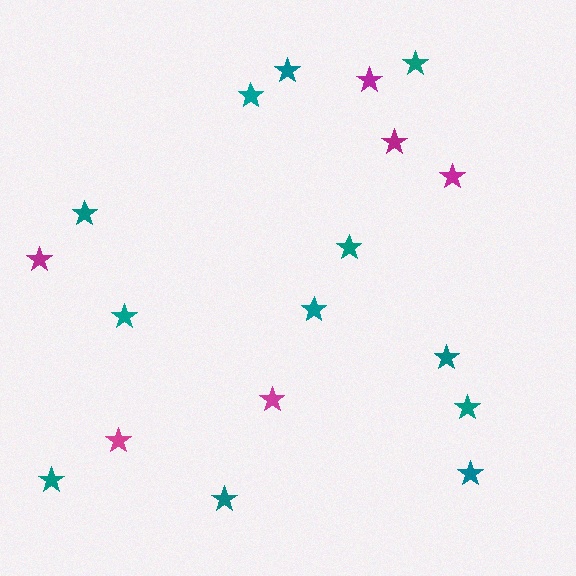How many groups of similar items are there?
There are 2 groups: one group of magenta stars (6) and one group of teal stars (12).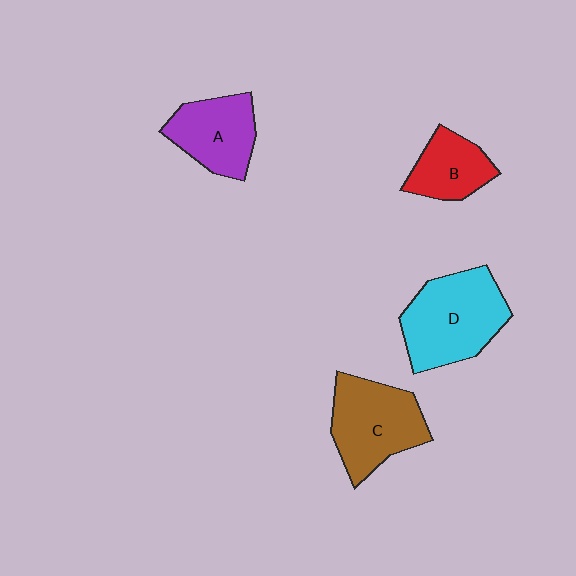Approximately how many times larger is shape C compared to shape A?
Approximately 1.3 times.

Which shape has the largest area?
Shape D (cyan).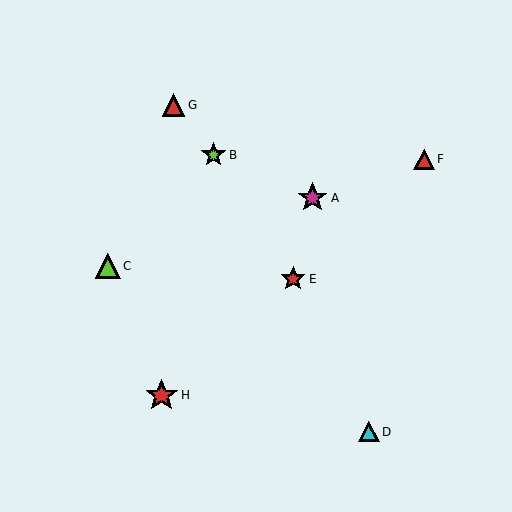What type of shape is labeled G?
Shape G is a red triangle.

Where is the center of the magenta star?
The center of the magenta star is at (312, 198).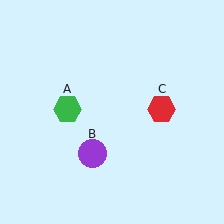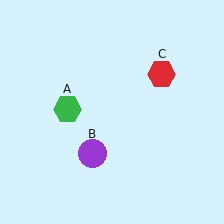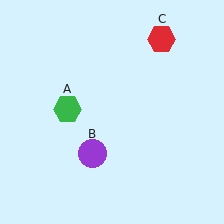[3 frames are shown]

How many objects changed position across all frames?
1 object changed position: red hexagon (object C).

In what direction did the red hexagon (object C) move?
The red hexagon (object C) moved up.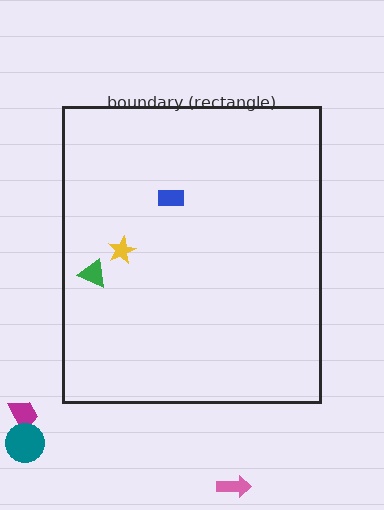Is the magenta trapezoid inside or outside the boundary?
Outside.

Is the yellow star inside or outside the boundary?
Inside.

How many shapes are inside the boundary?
3 inside, 3 outside.